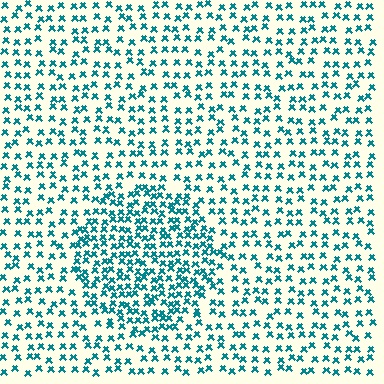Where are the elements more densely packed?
The elements are more densely packed inside the circle boundary.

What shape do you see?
I see a circle.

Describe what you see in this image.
The image contains small teal elements arranged at two different densities. A circle-shaped region is visible where the elements are more densely packed than the surrounding area.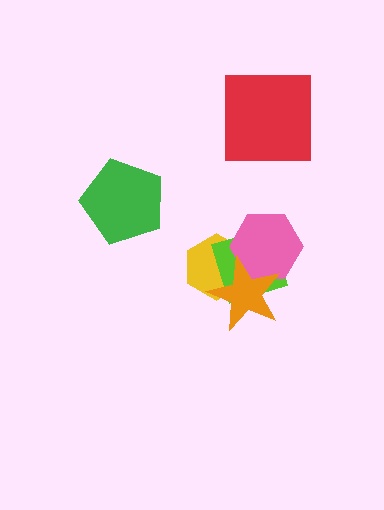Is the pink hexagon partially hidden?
Yes, it is partially covered by another shape.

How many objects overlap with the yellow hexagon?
3 objects overlap with the yellow hexagon.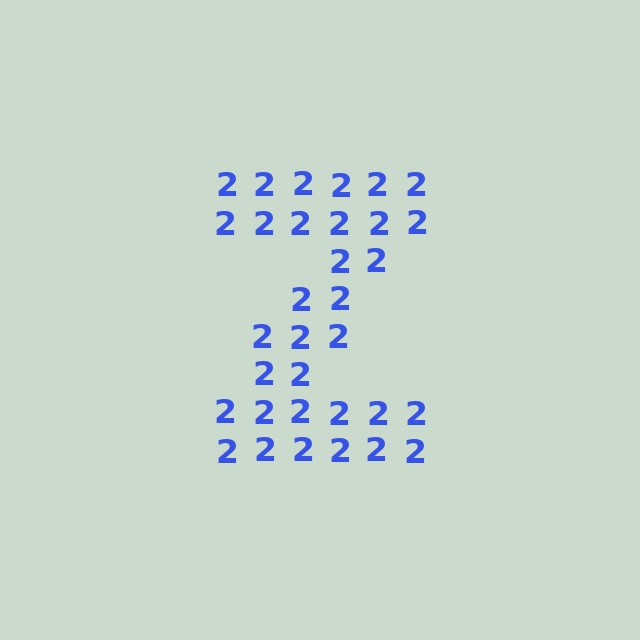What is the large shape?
The large shape is the letter Z.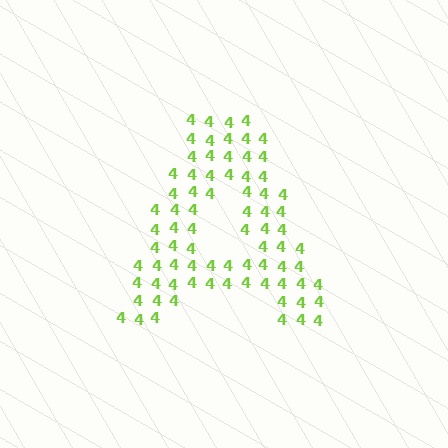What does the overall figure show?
The overall figure shows the letter A.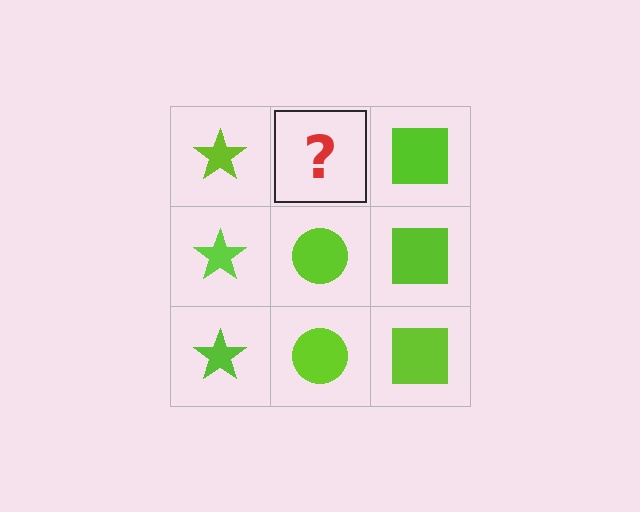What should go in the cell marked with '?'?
The missing cell should contain a lime circle.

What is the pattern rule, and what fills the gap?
The rule is that each column has a consistent shape. The gap should be filled with a lime circle.